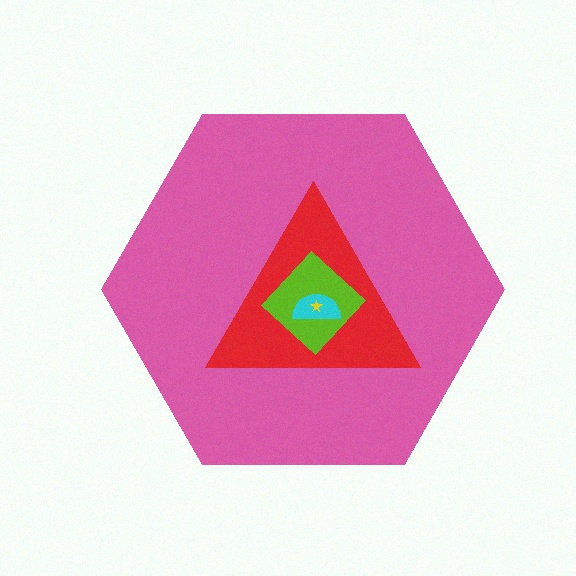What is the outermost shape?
The pink hexagon.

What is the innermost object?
The yellow star.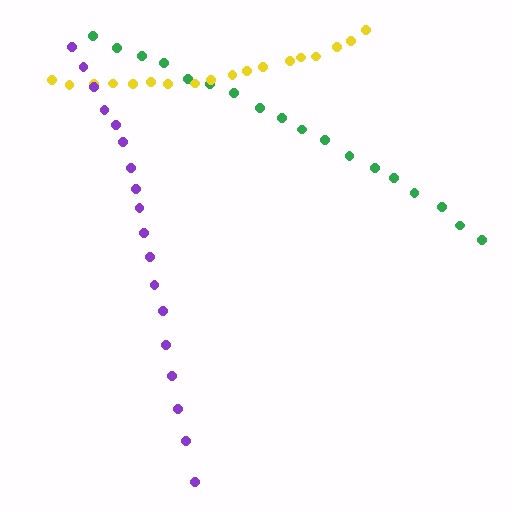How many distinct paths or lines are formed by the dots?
There are 3 distinct paths.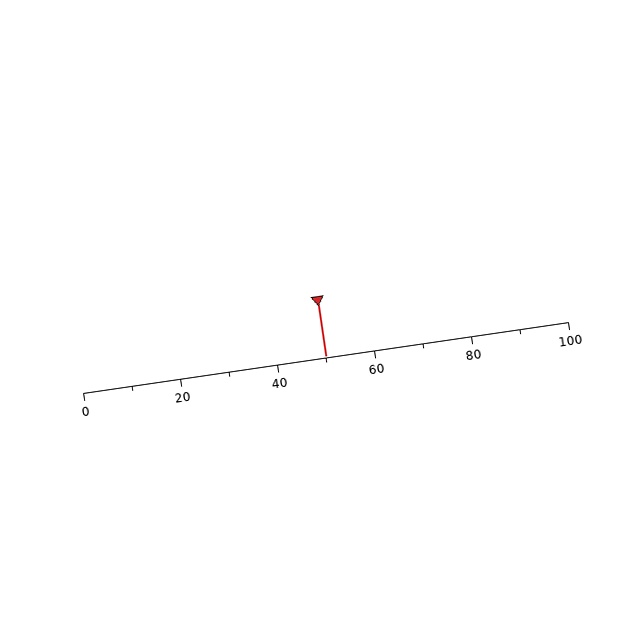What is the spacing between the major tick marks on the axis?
The major ticks are spaced 20 apart.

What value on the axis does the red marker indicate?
The marker indicates approximately 50.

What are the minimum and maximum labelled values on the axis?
The axis runs from 0 to 100.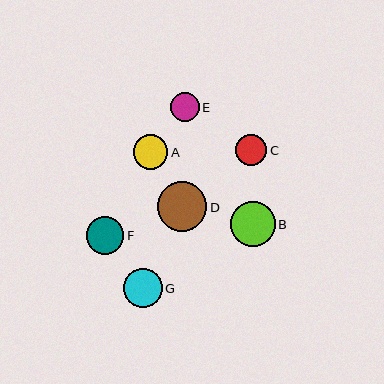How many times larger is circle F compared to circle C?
Circle F is approximately 1.2 times the size of circle C.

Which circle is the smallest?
Circle E is the smallest with a size of approximately 29 pixels.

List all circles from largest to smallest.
From largest to smallest: D, B, G, F, A, C, E.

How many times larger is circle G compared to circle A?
Circle G is approximately 1.1 times the size of circle A.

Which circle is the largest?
Circle D is the largest with a size of approximately 50 pixels.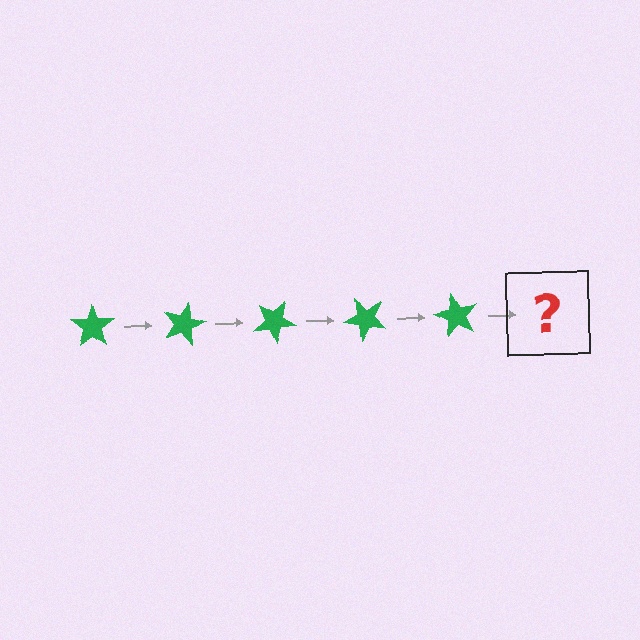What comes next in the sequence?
The next element should be a green star rotated 75 degrees.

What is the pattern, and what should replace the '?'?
The pattern is that the star rotates 15 degrees each step. The '?' should be a green star rotated 75 degrees.